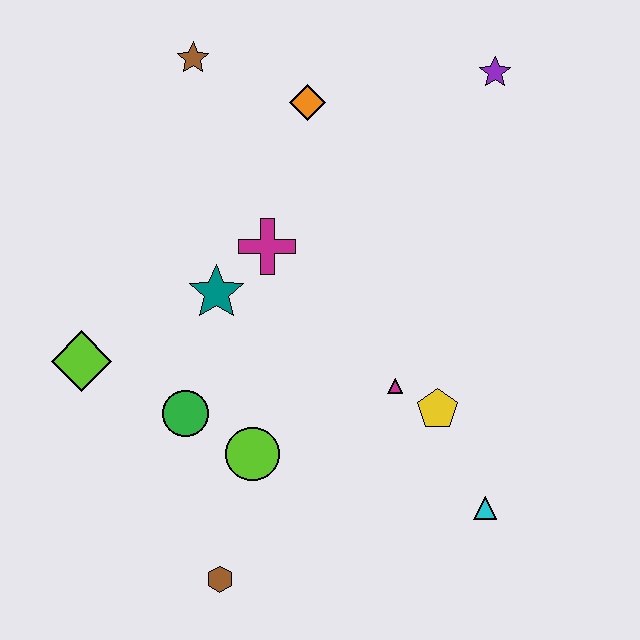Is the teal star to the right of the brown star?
Yes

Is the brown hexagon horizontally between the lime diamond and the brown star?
No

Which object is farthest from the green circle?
The purple star is farthest from the green circle.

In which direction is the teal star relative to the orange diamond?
The teal star is below the orange diamond.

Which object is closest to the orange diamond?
The brown star is closest to the orange diamond.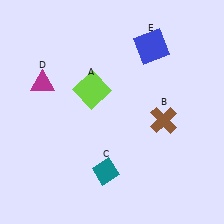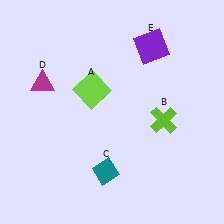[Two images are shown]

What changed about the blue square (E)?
In Image 1, E is blue. In Image 2, it changed to purple.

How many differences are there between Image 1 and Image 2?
There are 2 differences between the two images.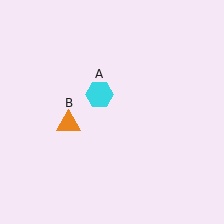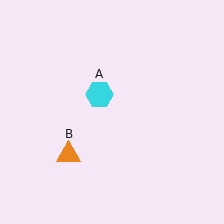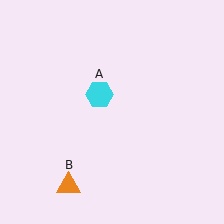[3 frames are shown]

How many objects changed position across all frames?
1 object changed position: orange triangle (object B).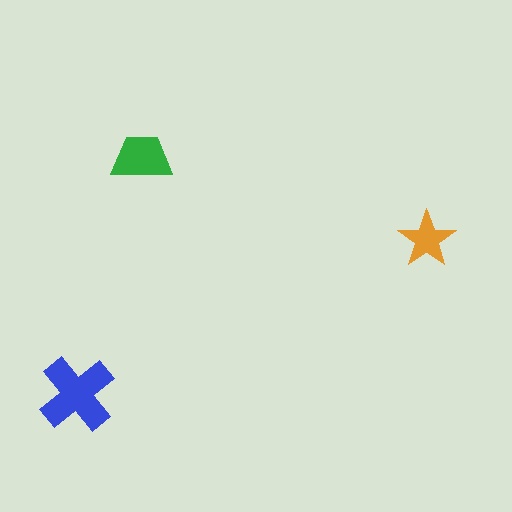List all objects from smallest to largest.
The orange star, the green trapezoid, the blue cross.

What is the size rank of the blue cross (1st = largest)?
1st.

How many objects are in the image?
There are 3 objects in the image.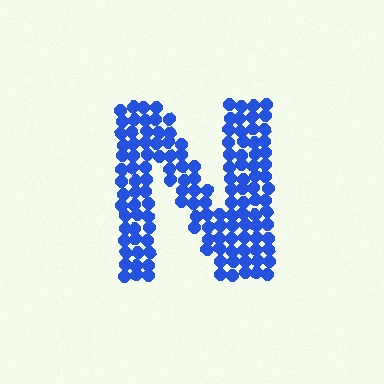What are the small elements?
The small elements are circles.